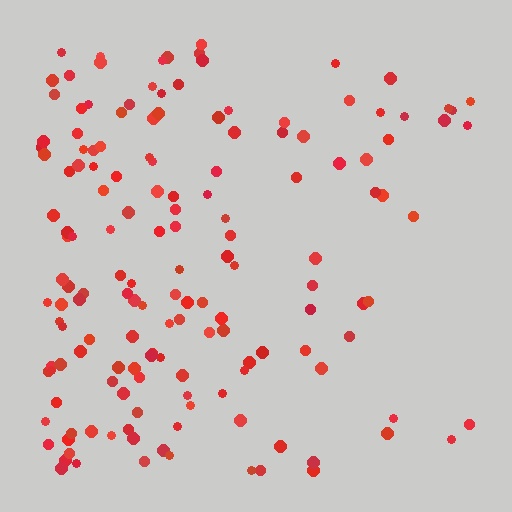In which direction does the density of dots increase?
From right to left, with the left side densest.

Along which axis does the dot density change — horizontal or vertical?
Horizontal.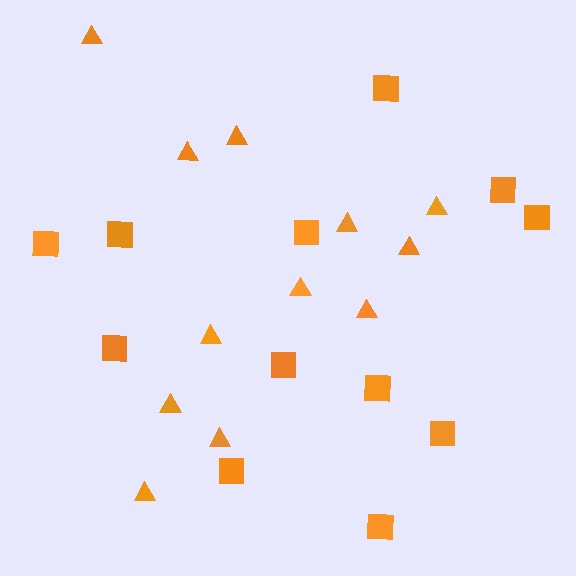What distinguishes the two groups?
There are 2 groups: one group of triangles (12) and one group of squares (12).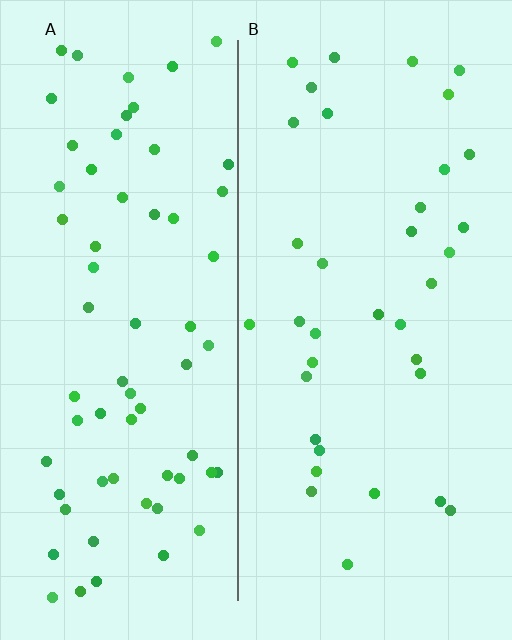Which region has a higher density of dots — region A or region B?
A (the left).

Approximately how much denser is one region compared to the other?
Approximately 1.9× — region A over region B.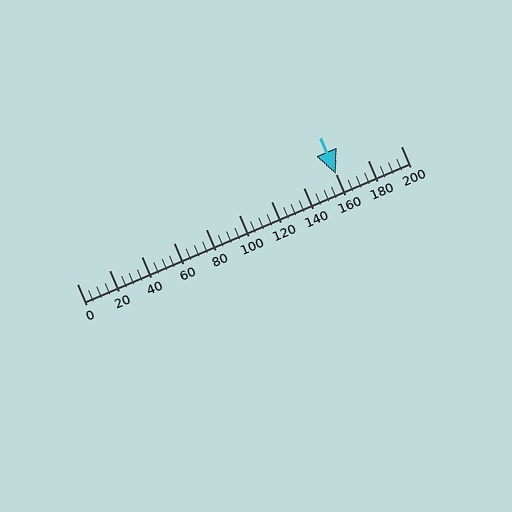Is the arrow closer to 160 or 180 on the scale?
The arrow is closer to 160.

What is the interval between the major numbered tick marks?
The major tick marks are spaced 20 units apart.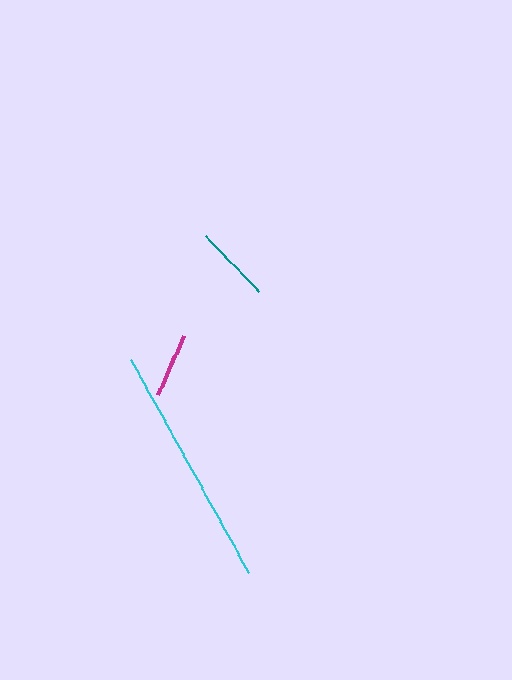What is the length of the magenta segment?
The magenta segment is approximately 64 pixels long.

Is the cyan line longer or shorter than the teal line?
The cyan line is longer than the teal line.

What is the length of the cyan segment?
The cyan segment is approximately 243 pixels long.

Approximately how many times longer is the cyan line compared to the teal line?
The cyan line is approximately 3.2 times the length of the teal line.